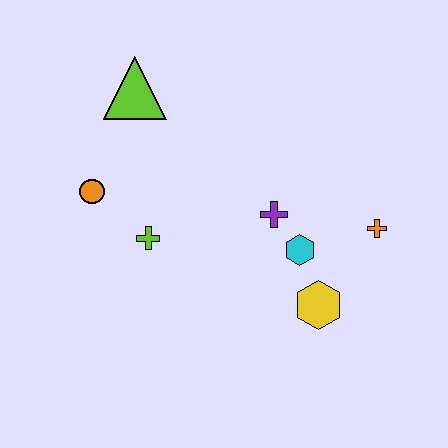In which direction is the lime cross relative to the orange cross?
The lime cross is to the left of the orange cross.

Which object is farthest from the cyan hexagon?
The lime triangle is farthest from the cyan hexagon.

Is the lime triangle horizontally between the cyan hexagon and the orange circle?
Yes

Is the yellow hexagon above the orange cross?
No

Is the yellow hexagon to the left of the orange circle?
No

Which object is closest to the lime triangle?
The orange circle is closest to the lime triangle.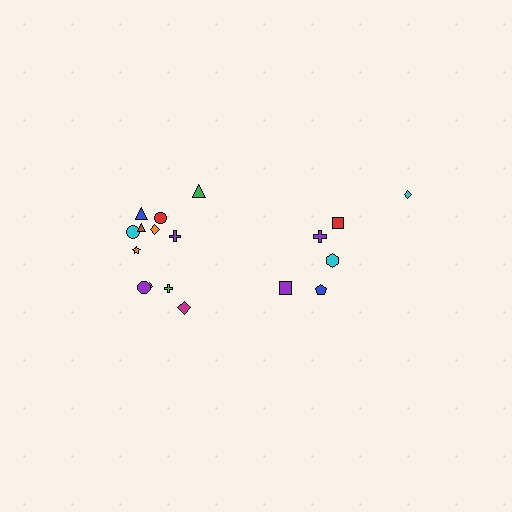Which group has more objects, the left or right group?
The left group.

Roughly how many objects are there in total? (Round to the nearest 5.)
Roughly 20 objects in total.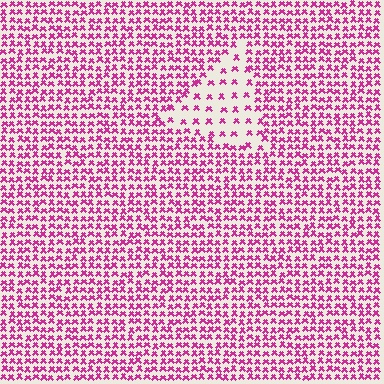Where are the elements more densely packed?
The elements are more densely packed outside the triangle boundary.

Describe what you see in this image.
The image contains small magenta elements arranged at two different densities. A triangle-shaped region is visible where the elements are less densely packed than the surrounding area.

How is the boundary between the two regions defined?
The boundary is defined by a change in element density (approximately 2.6x ratio). All elements are the same color, size, and shape.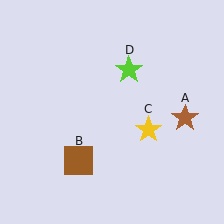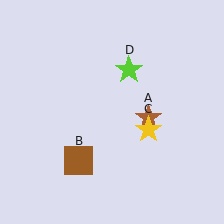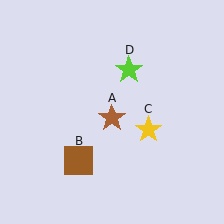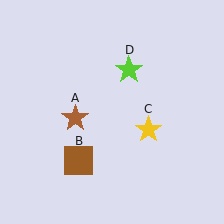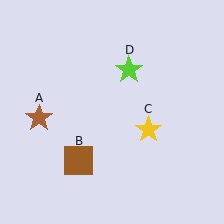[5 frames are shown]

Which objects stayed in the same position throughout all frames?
Brown square (object B) and yellow star (object C) and lime star (object D) remained stationary.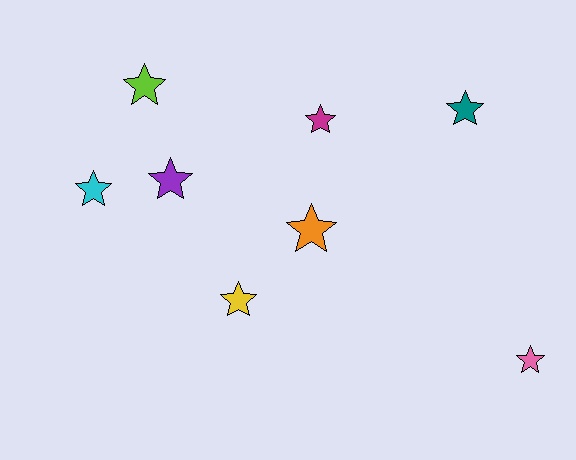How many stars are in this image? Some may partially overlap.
There are 8 stars.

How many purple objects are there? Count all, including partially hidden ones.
There is 1 purple object.